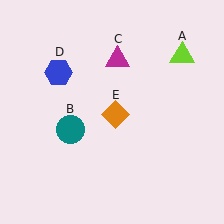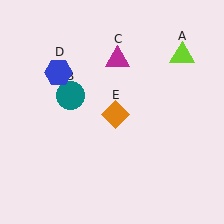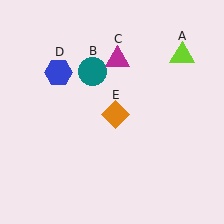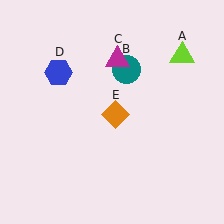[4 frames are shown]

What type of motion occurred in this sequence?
The teal circle (object B) rotated clockwise around the center of the scene.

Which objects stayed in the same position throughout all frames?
Lime triangle (object A) and magenta triangle (object C) and blue hexagon (object D) and orange diamond (object E) remained stationary.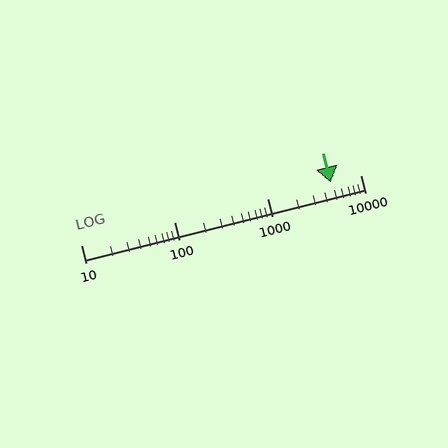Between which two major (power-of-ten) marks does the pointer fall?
The pointer is between 1000 and 10000.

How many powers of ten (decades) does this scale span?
The scale spans 3 decades, from 10 to 10000.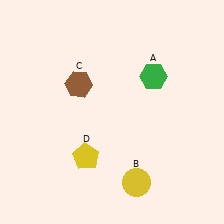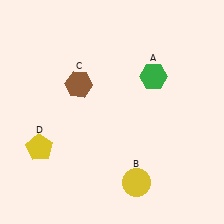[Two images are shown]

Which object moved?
The yellow pentagon (D) moved left.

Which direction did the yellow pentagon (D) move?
The yellow pentagon (D) moved left.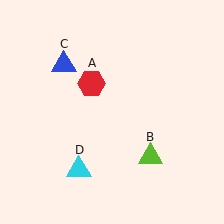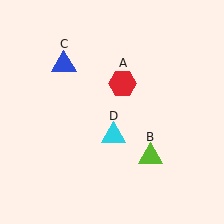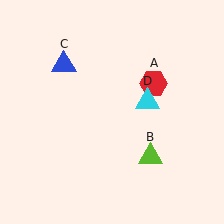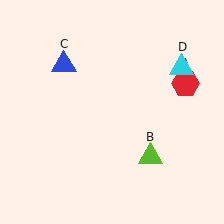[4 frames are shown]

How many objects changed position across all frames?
2 objects changed position: red hexagon (object A), cyan triangle (object D).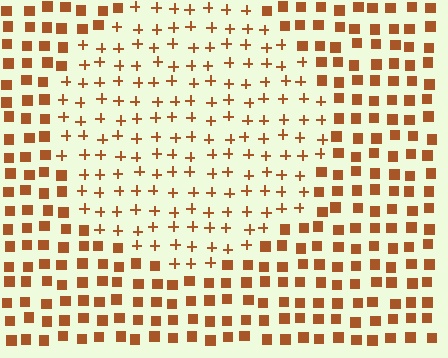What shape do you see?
I see a circle.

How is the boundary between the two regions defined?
The boundary is defined by a change in element shape: plus signs inside vs. squares outside. All elements share the same color and spacing.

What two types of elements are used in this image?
The image uses plus signs inside the circle region and squares outside it.